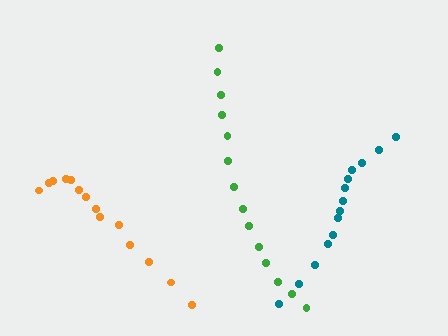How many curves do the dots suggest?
There are 3 distinct paths.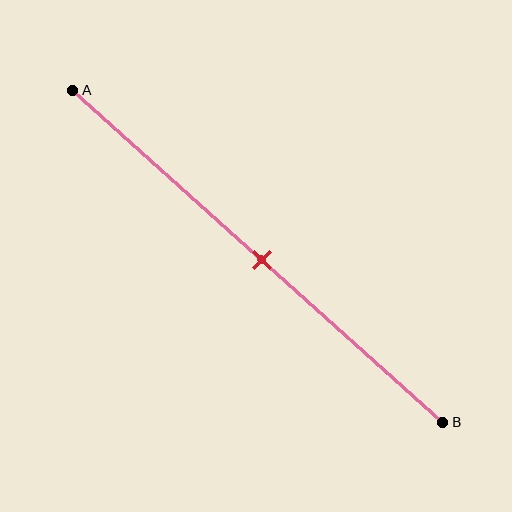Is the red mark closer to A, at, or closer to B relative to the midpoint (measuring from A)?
The red mark is approximately at the midpoint of segment AB.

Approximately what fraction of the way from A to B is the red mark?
The red mark is approximately 50% of the way from A to B.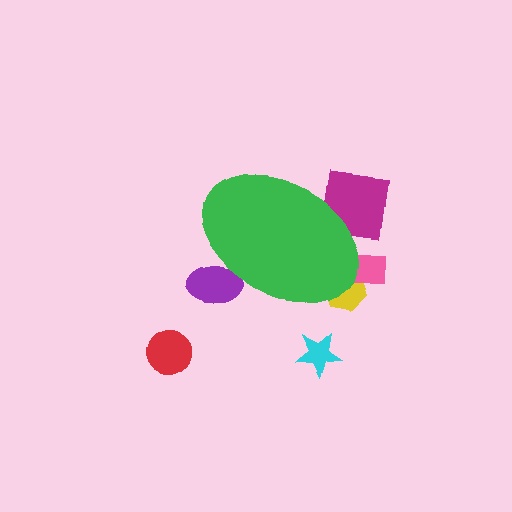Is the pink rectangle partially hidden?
Yes, the pink rectangle is partially hidden behind the green ellipse.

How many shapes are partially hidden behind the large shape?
4 shapes are partially hidden.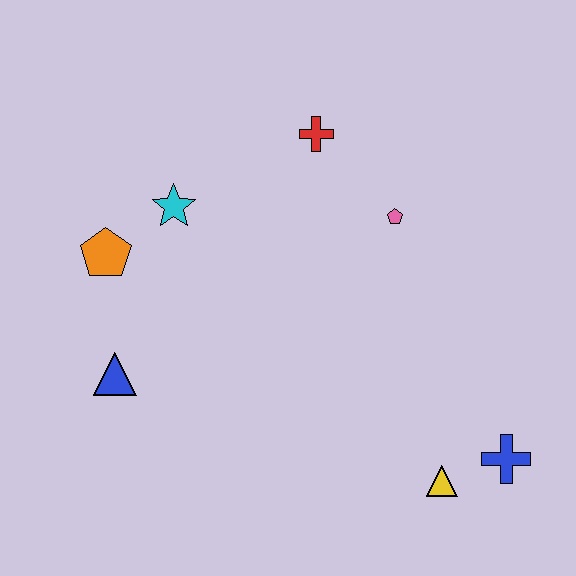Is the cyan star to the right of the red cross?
No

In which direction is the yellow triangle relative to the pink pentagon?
The yellow triangle is below the pink pentagon.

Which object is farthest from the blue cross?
The orange pentagon is farthest from the blue cross.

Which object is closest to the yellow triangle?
The blue cross is closest to the yellow triangle.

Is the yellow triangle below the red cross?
Yes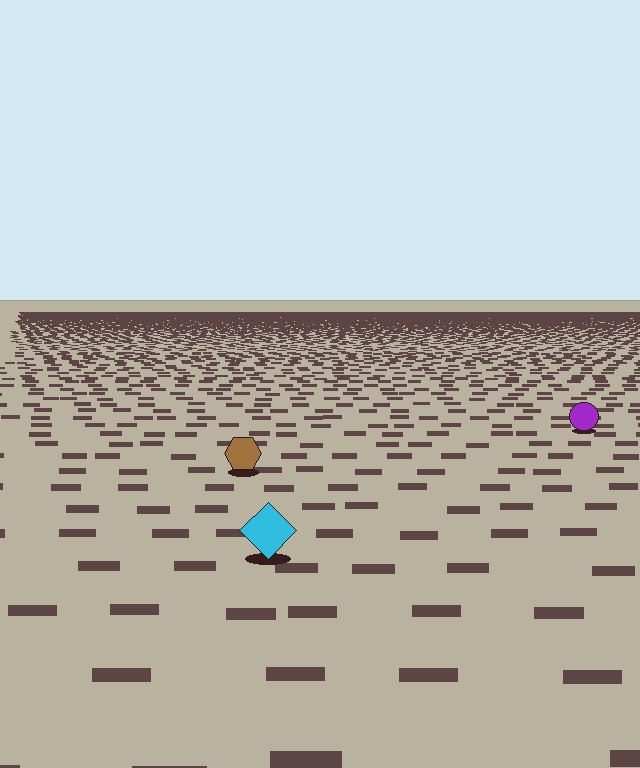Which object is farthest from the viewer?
The purple circle is farthest from the viewer. It appears smaller and the ground texture around it is denser.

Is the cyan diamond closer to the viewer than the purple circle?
Yes. The cyan diamond is closer — you can tell from the texture gradient: the ground texture is coarser near it.